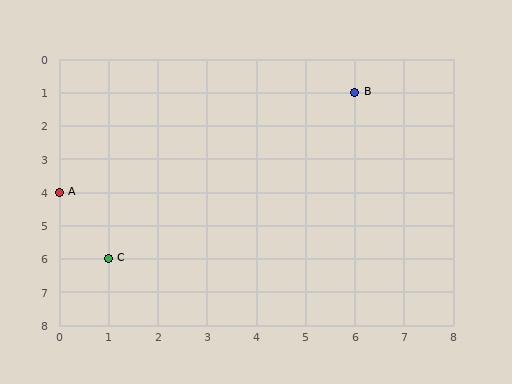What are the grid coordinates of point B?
Point B is at grid coordinates (6, 1).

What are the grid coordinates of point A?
Point A is at grid coordinates (0, 4).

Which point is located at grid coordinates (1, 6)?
Point C is at (1, 6).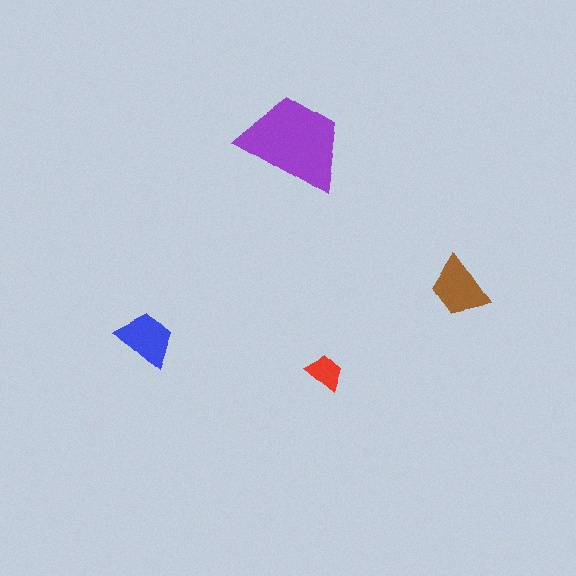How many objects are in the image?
There are 4 objects in the image.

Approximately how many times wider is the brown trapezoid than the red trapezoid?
About 1.5 times wider.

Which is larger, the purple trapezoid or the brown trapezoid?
The purple one.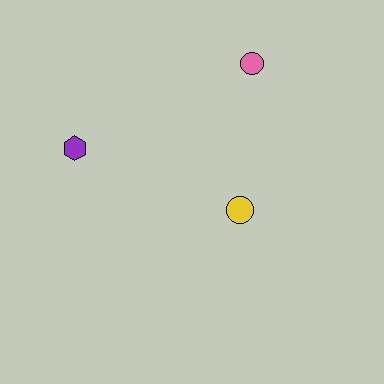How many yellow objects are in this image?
There is 1 yellow object.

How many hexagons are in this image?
There is 1 hexagon.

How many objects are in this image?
There are 3 objects.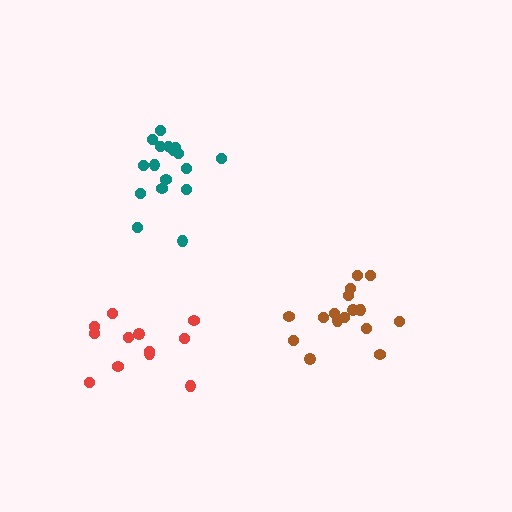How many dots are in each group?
Group 1: 17 dots, Group 2: 12 dots, Group 3: 16 dots (45 total).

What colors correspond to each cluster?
The clusters are colored: teal, red, brown.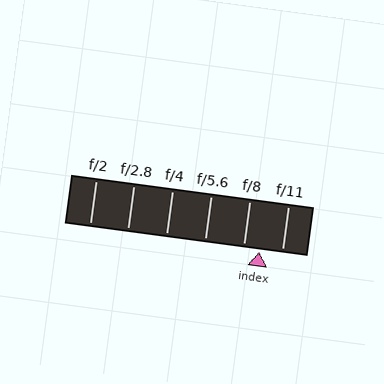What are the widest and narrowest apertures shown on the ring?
The widest aperture shown is f/2 and the narrowest is f/11.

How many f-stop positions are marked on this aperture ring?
There are 6 f-stop positions marked.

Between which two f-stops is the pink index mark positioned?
The index mark is between f/8 and f/11.